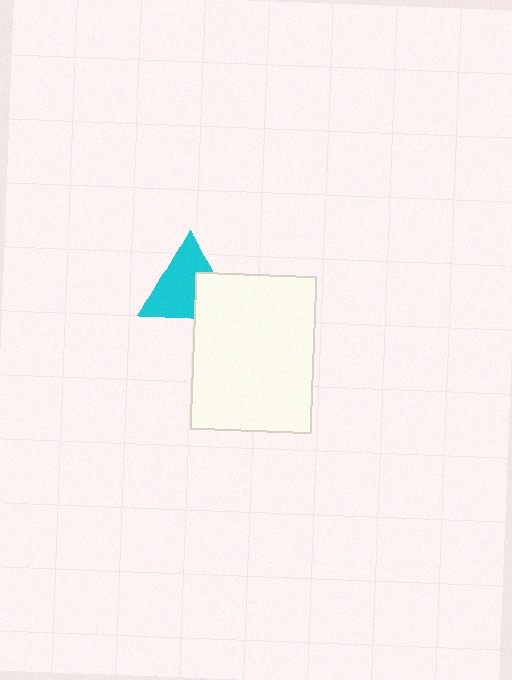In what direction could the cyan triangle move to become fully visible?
The cyan triangle could move toward the upper-left. That would shift it out from behind the white rectangle entirely.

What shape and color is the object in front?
The object in front is a white rectangle.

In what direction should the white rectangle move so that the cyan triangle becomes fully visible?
The white rectangle should move toward the lower-right. That is the shortest direction to clear the overlap and leave the cyan triangle fully visible.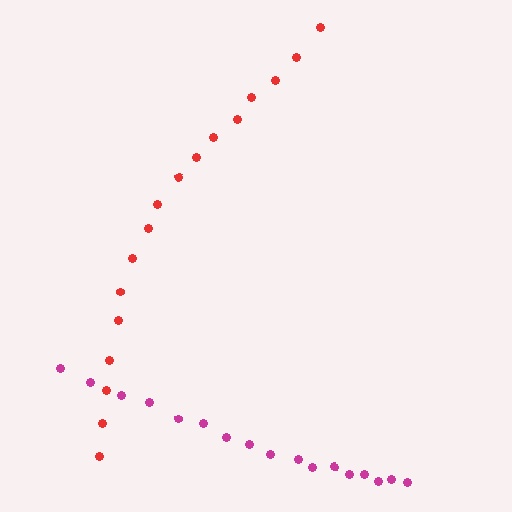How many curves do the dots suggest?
There are 2 distinct paths.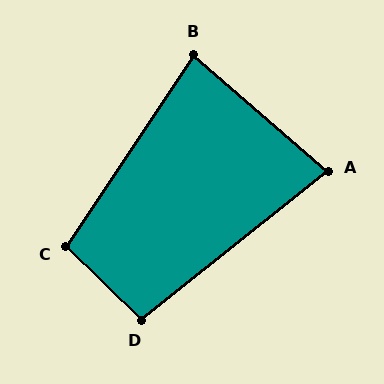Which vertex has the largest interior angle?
C, at approximately 100 degrees.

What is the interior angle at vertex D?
Approximately 97 degrees (obtuse).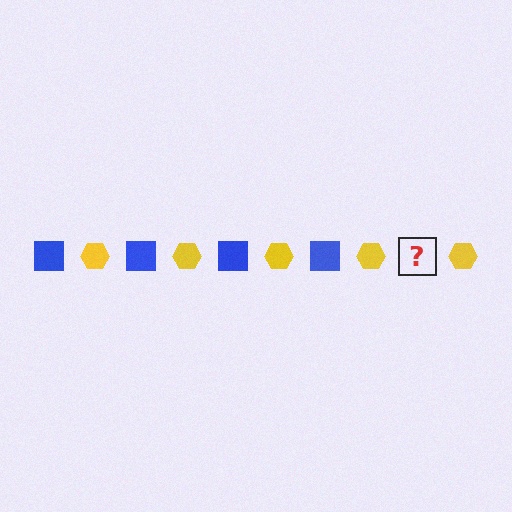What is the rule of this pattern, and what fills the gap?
The rule is that the pattern alternates between blue square and yellow hexagon. The gap should be filled with a blue square.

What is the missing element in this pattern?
The missing element is a blue square.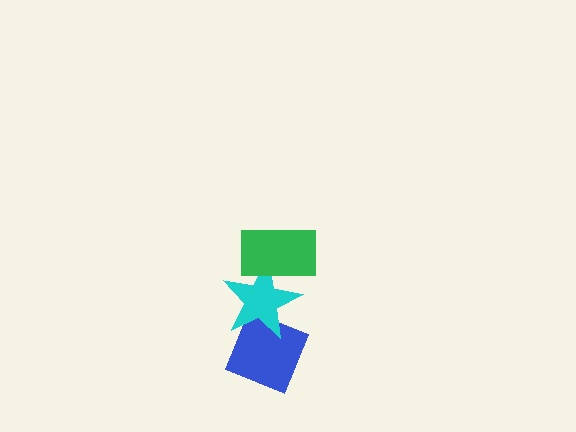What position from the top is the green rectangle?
The green rectangle is 1st from the top.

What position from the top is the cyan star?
The cyan star is 2nd from the top.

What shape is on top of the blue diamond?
The cyan star is on top of the blue diamond.